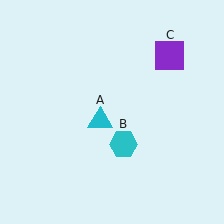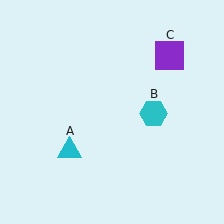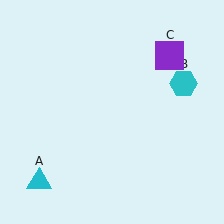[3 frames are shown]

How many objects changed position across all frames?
2 objects changed position: cyan triangle (object A), cyan hexagon (object B).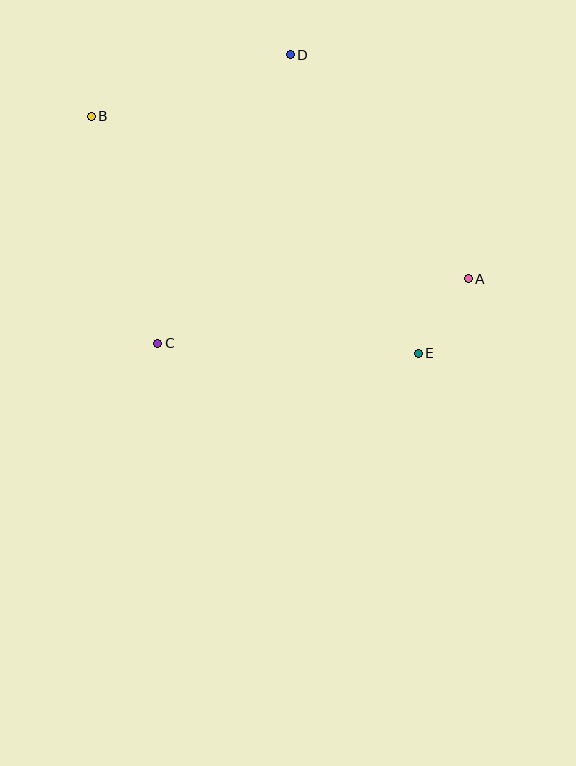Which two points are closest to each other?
Points A and E are closest to each other.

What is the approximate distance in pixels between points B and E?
The distance between B and E is approximately 403 pixels.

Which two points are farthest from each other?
Points A and B are farthest from each other.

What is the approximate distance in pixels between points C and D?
The distance between C and D is approximately 318 pixels.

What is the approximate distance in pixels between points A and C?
The distance between A and C is approximately 317 pixels.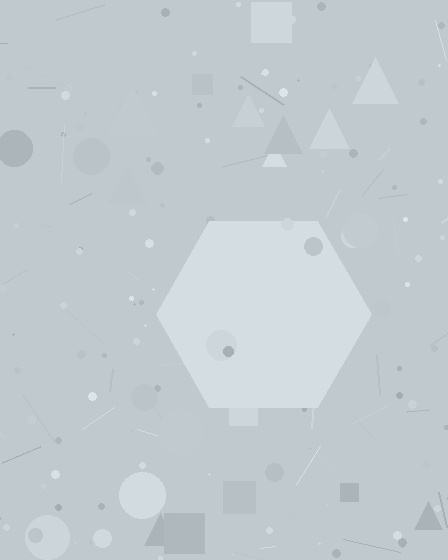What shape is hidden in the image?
A hexagon is hidden in the image.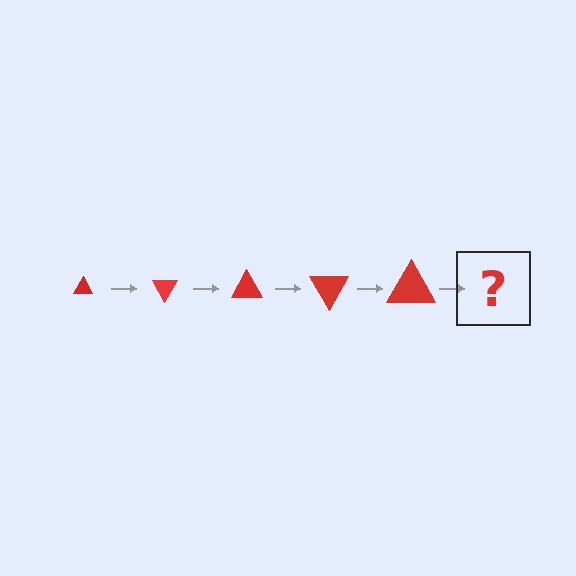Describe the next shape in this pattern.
It should be a triangle, larger than the previous one and rotated 300 degrees from the start.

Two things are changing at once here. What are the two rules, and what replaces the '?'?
The two rules are that the triangle grows larger each step and it rotates 60 degrees each step. The '?' should be a triangle, larger than the previous one and rotated 300 degrees from the start.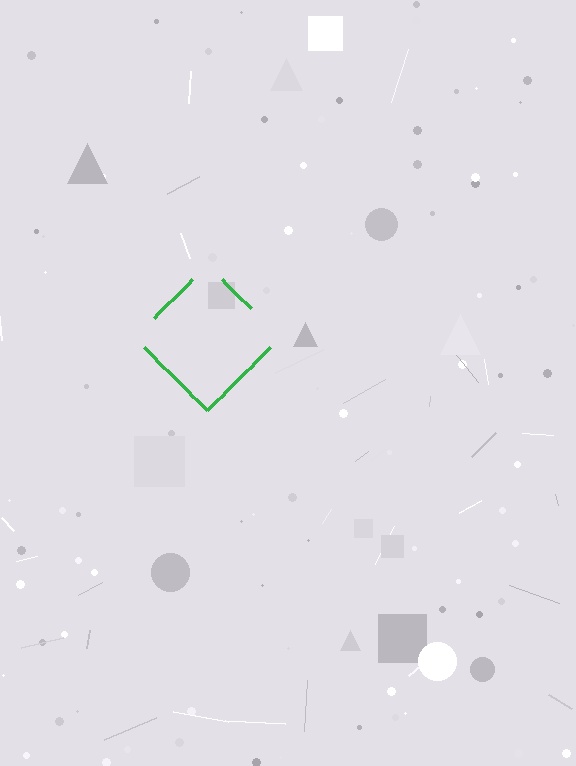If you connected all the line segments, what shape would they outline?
They would outline a diamond.